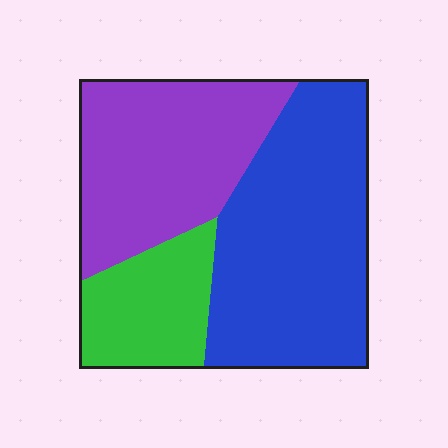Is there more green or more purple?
Purple.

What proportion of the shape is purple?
Purple covers around 35% of the shape.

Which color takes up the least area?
Green, at roughly 20%.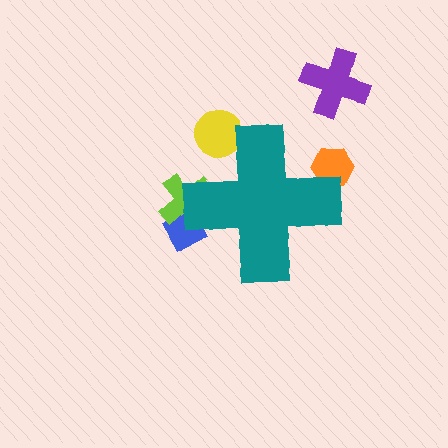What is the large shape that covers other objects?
A teal cross.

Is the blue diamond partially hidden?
Yes, the blue diamond is partially hidden behind the teal cross.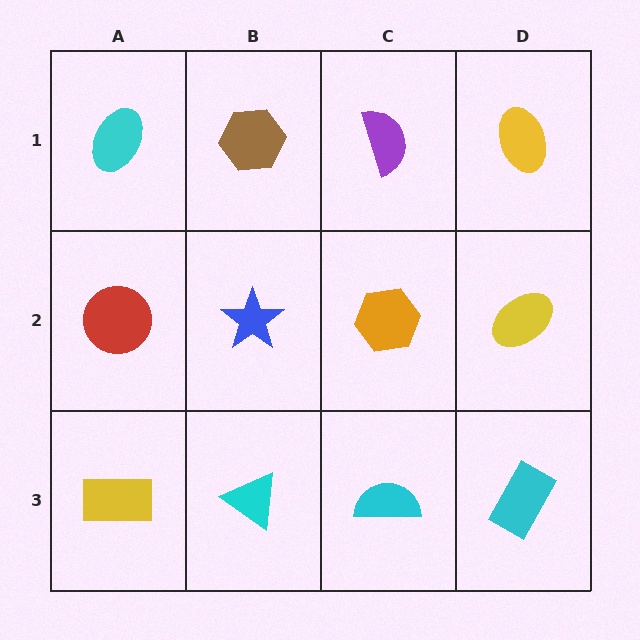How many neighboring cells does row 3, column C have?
3.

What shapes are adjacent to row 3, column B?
A blue star (row 2, column B), a yellow rectangle (row 3, column A), a cyan semicircle (row 3, column C).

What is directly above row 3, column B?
A blue star.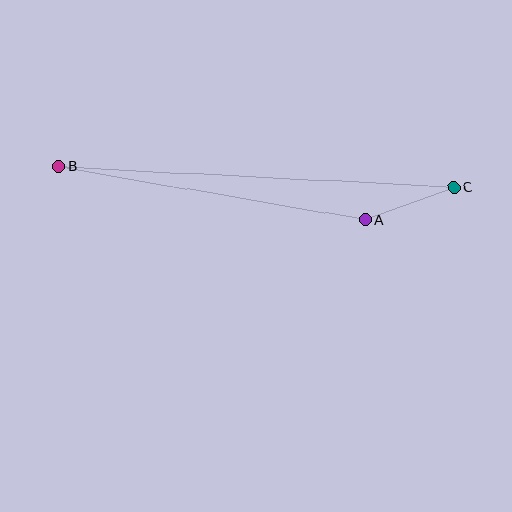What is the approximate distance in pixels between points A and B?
The distance between A and B is approximately 310 pixels.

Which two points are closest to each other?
Points A and C are closest to each other.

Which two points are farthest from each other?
Points B and C are farthest from each other.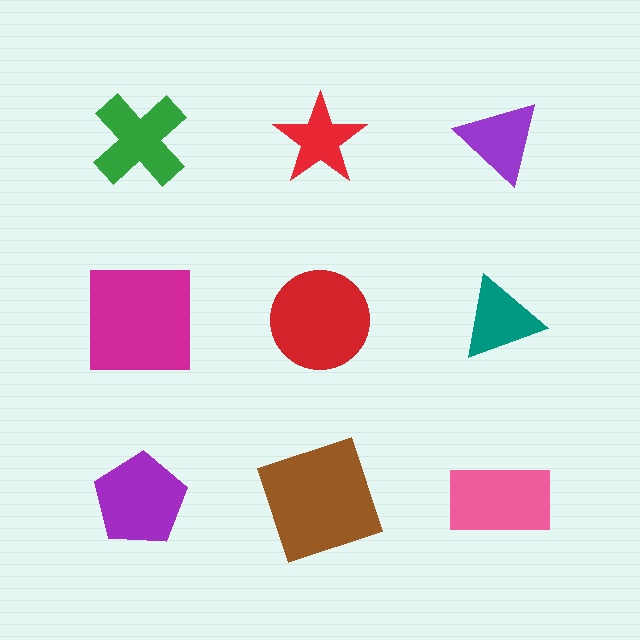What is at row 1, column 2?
A red star.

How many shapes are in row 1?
3 shapes.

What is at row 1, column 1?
A green cross.